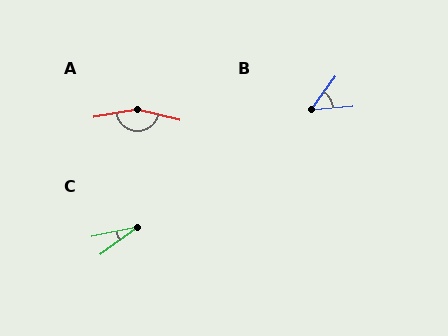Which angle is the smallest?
C, at approximately 25 degrees.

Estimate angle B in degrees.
Approximately 49 degrees.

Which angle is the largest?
A, at approximately 157 degrees.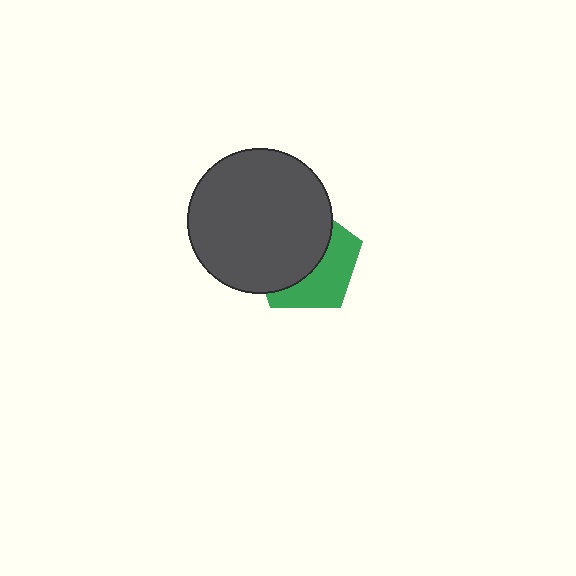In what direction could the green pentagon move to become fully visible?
The green pentagon could move toward the lower-right. That would shift it out from behind the dark gray circle entirely.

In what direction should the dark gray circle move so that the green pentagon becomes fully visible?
The dark gray circle should move toward the upper-left. That is the shortest direction to clear the overlap and leave the green pentagon fully visible.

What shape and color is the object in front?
The object in front is a dark gray circle.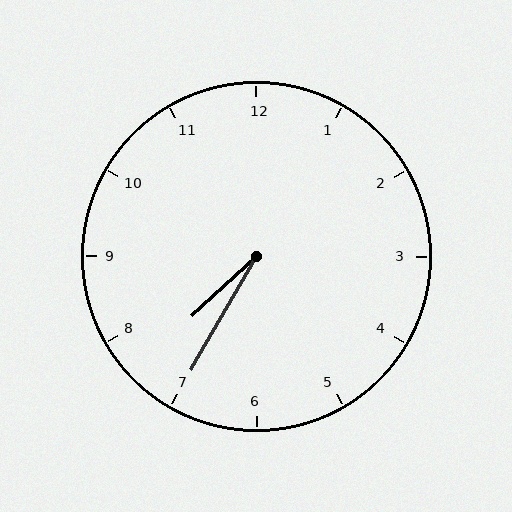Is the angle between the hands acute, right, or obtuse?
It is acute.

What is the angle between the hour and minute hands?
Approximately 18 degrees.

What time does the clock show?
7:35.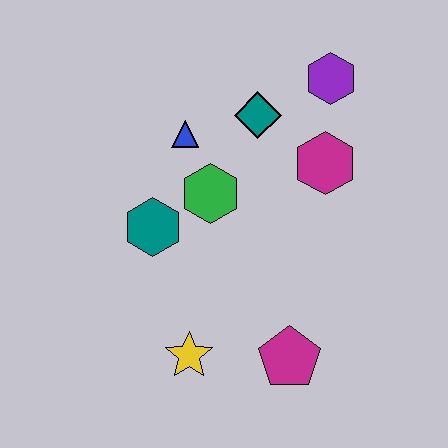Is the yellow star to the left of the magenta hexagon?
Yes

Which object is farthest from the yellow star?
The purple hexagon is farthest from the yellow star.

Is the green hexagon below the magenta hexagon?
Yes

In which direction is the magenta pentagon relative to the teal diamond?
The magenta pentagon is below the teal diamond.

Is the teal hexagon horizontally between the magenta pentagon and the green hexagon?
No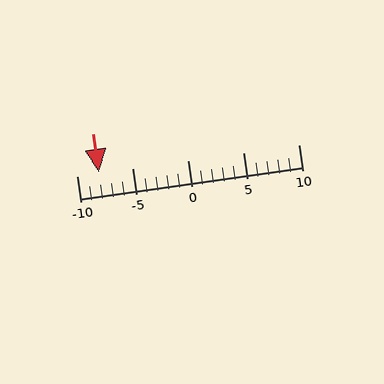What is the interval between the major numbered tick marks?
The major tick marks are spaced 5 units apart.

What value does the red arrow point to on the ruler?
The red arrow points to approximately -8.